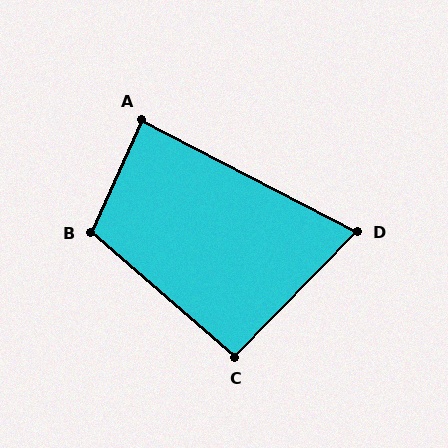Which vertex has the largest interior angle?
B, at approximately 107 degrees.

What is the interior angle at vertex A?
Approximately 87 degrees (approximately right).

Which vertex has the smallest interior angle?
D, at approximately 73 degrees.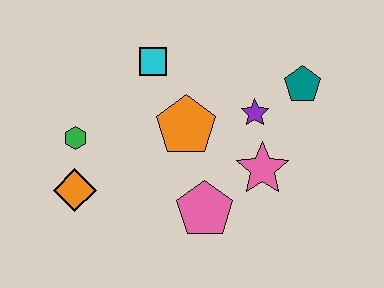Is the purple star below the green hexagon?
No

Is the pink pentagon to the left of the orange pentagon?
No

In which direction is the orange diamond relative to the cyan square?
The orange diamond is below the cyan square.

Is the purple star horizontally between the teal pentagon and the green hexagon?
Yes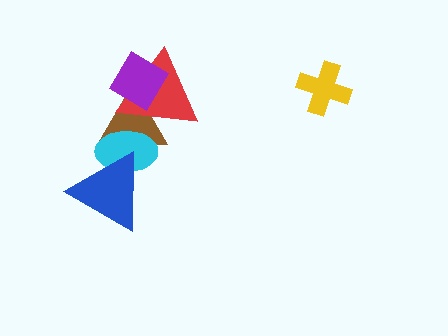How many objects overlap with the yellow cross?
0 objects overlap with the yellow cross.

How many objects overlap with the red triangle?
3 objects overlap with the red triangle.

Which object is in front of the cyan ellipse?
The blue triangle is in front of the cyan ellipse.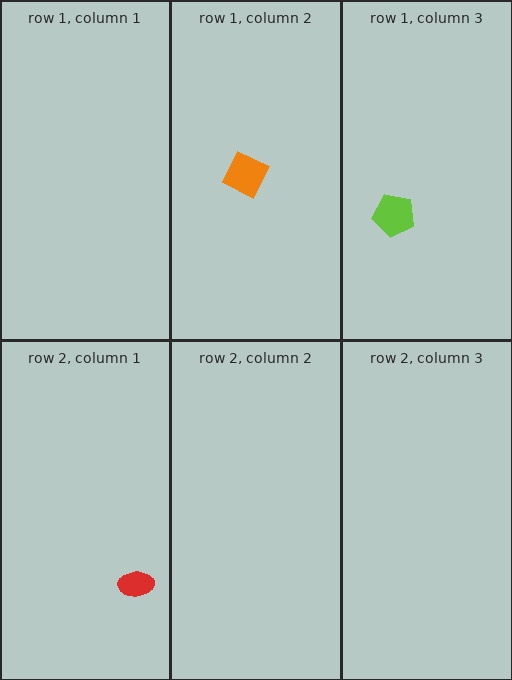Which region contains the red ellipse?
The row 2, column 1 region.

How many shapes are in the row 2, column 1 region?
1.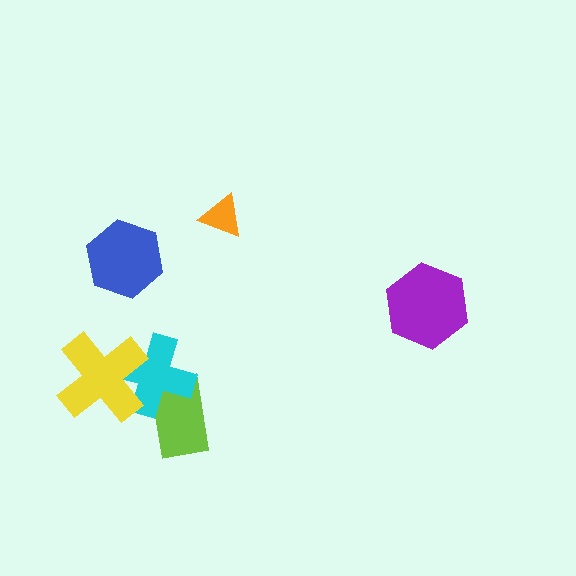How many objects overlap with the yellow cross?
1 object overlaps with the yellow cross.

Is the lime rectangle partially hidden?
Yes, it is partially covered by another shape.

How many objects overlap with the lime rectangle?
1 object overlaps with the lime rectangle.